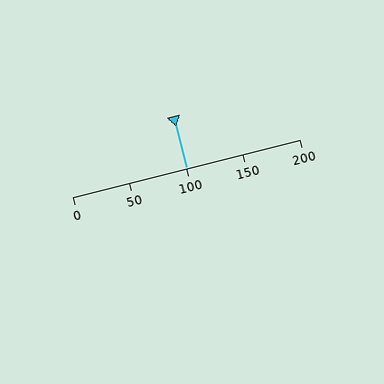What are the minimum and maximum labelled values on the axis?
The axis runs from 0 to 200.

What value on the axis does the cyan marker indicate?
The marker indicates approximately 100.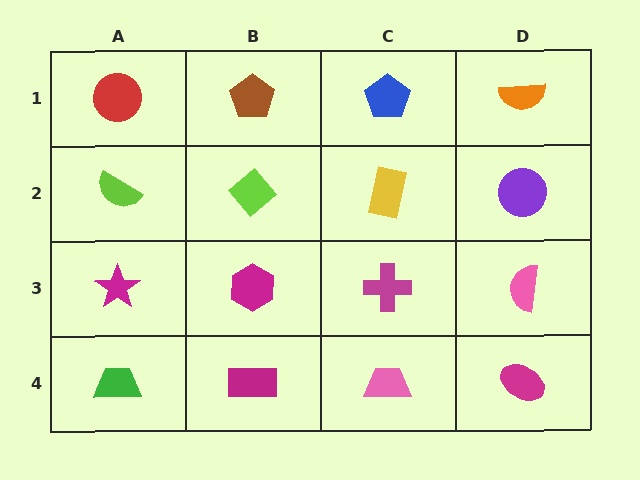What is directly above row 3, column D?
A purple circle.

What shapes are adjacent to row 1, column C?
A yellow rectangle (row 2, column C), a brown pentagon (row 1, column B), an orange semicircle (row 1, column D).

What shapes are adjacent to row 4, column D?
A pink semicircle (row 3, column D), a pink trapezoid (row 4, column C).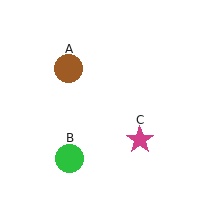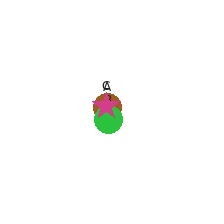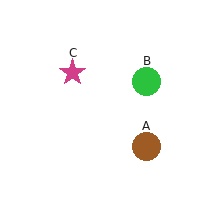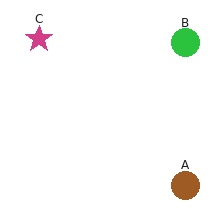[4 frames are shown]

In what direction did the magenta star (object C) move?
The magenta star (object C) moved up and to the left.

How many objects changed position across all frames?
3 objects changed position: brown circle (object A), green circle (object B), magenta star (object C).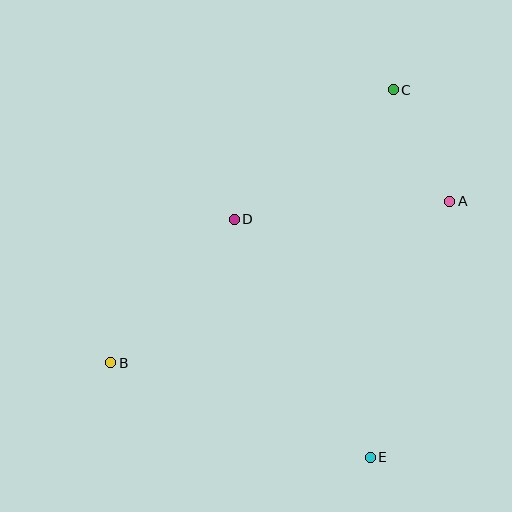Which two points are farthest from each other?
Points B and C are farthest from each other.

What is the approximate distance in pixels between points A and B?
The distance between A and B is approximately 376 pixels.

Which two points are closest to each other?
Points A and C are closest to each other.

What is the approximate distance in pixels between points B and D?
The distance between B and D is approximately 189 pixels.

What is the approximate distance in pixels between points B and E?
The distance between B and E is approximately 276 pixels.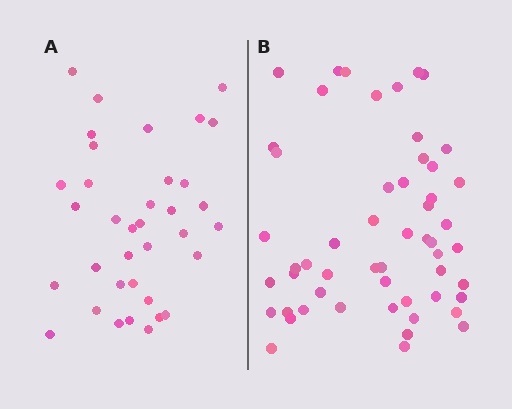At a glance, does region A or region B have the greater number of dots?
Region B (the right region) has more dots.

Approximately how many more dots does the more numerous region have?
Region B has approximately 20 more dots than region A.